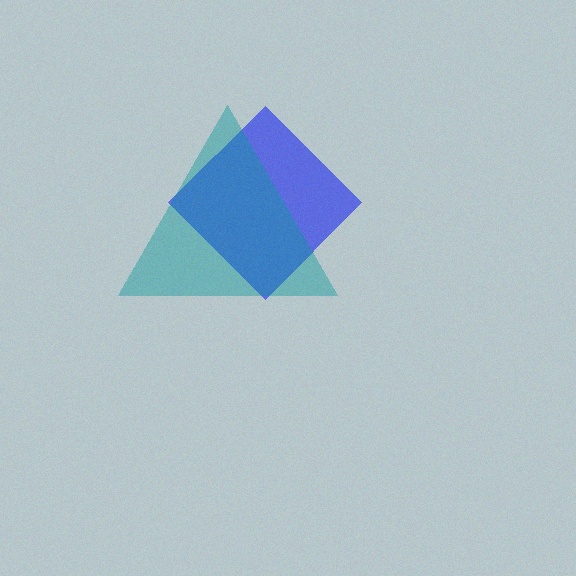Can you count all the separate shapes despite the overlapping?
Yes, there are 2 separate shapes.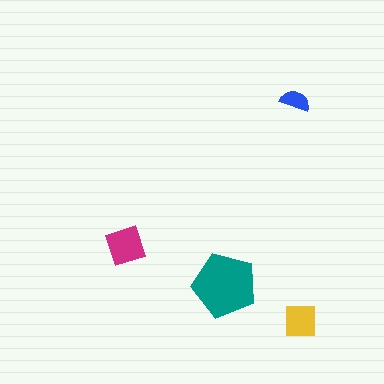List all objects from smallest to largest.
The blue semicircle, the yellow square, the magenta diamond, the teal pentagon.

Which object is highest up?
The blue semicircle is topmost.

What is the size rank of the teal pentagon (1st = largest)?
1st.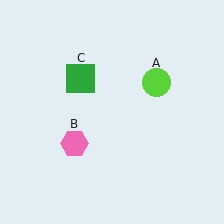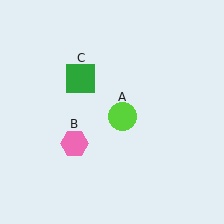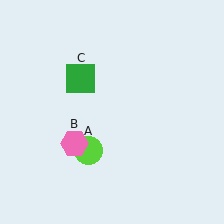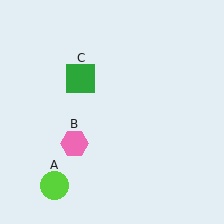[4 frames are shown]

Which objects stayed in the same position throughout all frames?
Pink hexagon (object B) and green square (object C) remained stationary.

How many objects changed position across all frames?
1 object changed position: lime circle (object A).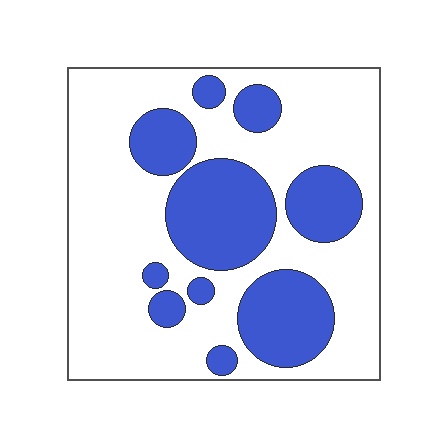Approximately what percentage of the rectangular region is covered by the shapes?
Approximately 30%.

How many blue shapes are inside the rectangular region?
10.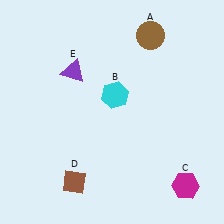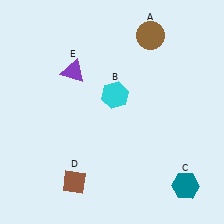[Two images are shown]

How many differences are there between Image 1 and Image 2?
There is 1 difference between the two images.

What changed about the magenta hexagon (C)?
In Image 1, C is magenta. In Image 2, it changed to teal.